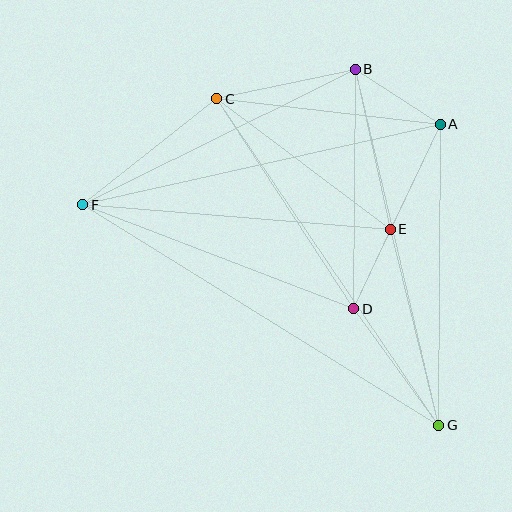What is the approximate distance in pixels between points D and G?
The distance between D and G is approximately 144 pixels.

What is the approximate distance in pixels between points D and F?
The distance between D and F is approximately 290 pixels.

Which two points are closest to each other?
Points D and E are closest to each other.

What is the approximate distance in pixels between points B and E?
The distance between B and E is approximately 164 pixels.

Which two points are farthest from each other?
Points F and G are farthest from each other.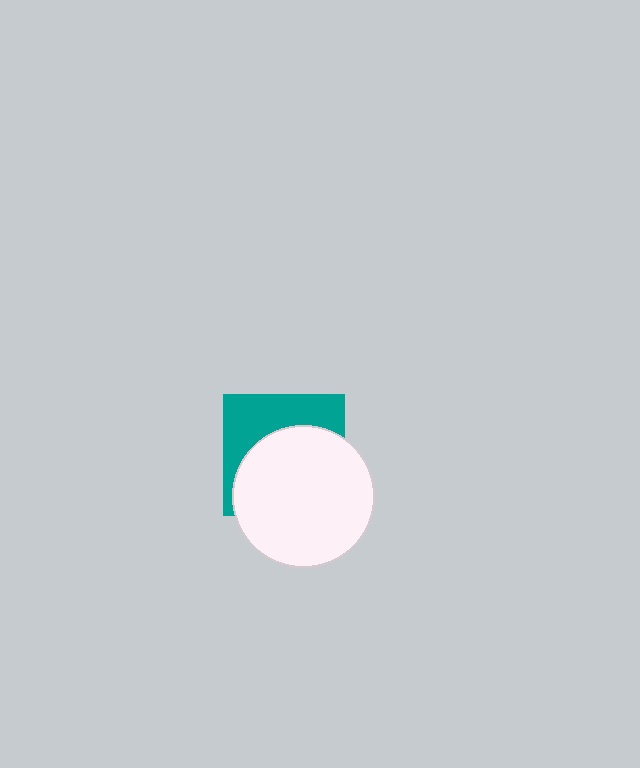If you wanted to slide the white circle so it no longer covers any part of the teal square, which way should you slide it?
Slide it down — that is the most direct way to separate the two shapes.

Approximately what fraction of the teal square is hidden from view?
Roughly 60% of the teal square is hidden behind the white circle.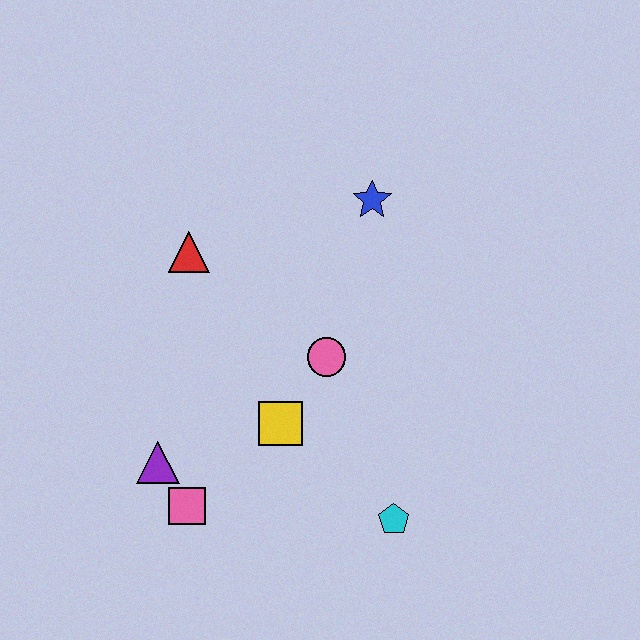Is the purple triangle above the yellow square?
No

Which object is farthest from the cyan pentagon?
The red triangle is farthest from the cyan pentagon.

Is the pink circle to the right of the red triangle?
Yes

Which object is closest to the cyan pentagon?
The yellow square is closest to the cyan pentagon.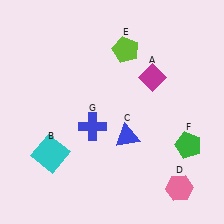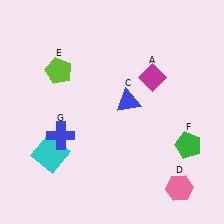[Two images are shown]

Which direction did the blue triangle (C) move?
The blue triangle (C) moved up.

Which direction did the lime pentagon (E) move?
The lime pentagon (E) moved left.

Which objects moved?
The objects that moved are: the blue triangle (C), the lime pentagon (E), the blue cross (G).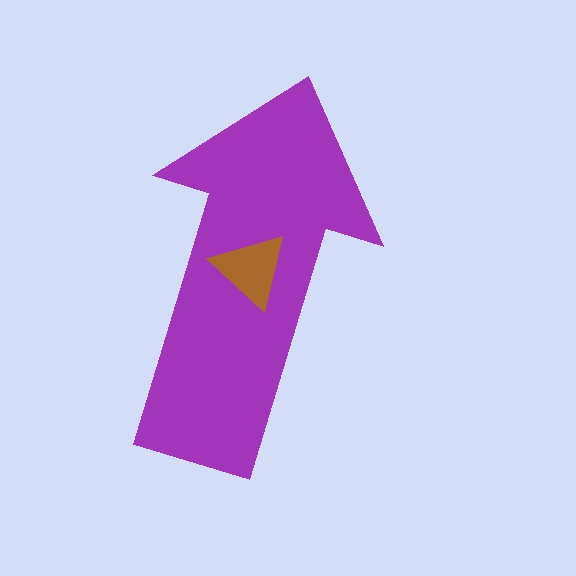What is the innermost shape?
The brown triangle.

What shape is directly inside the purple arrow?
The brown triangle.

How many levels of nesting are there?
2.